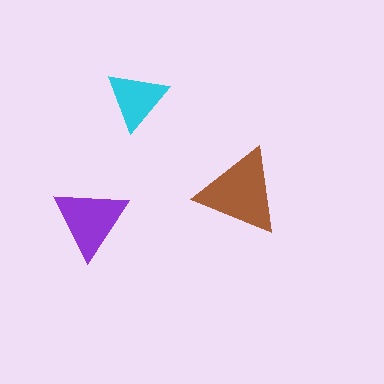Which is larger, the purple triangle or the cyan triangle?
The purple one.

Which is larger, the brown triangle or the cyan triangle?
The brown one.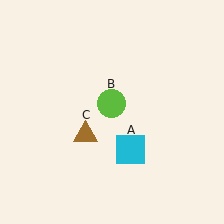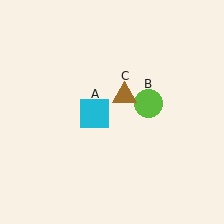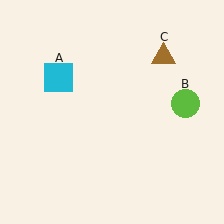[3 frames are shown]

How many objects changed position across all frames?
3 objects changed position: cyan square (object A), lime circle (object B), brown triangle (object C).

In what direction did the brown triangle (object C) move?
The brown triangle (object C) moved up and to the right.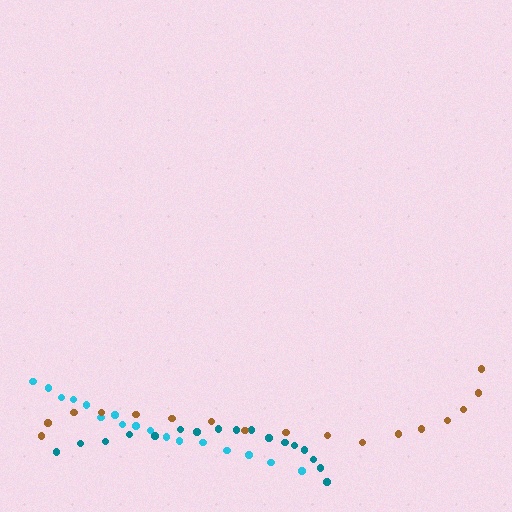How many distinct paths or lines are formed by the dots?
There are 3 distinct paths.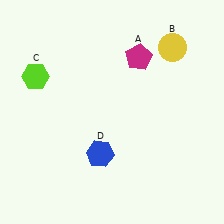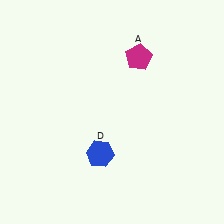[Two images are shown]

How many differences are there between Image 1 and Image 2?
There are 2 differences between the two images.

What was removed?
The yellow circle (B), the lime hexagon (C) were removed in Image 2.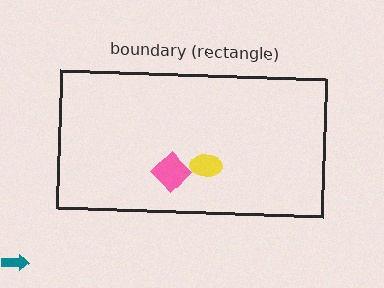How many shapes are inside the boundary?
2 inside, 1 outside.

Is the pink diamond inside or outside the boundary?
Inside.